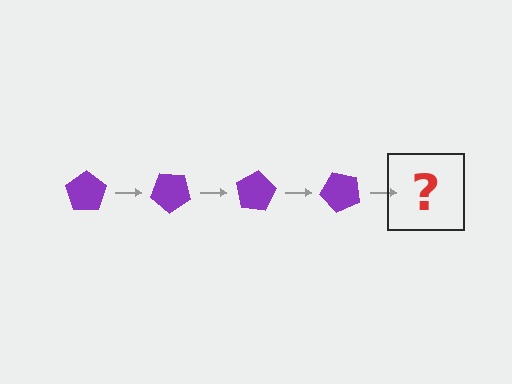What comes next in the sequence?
The next element should be a purple pentagon rotated 160 degrees.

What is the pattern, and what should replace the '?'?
The pattern is that the pentagon rotates 40 degrees each step. The '?' should be a purple pentagon rotated 160 degrees.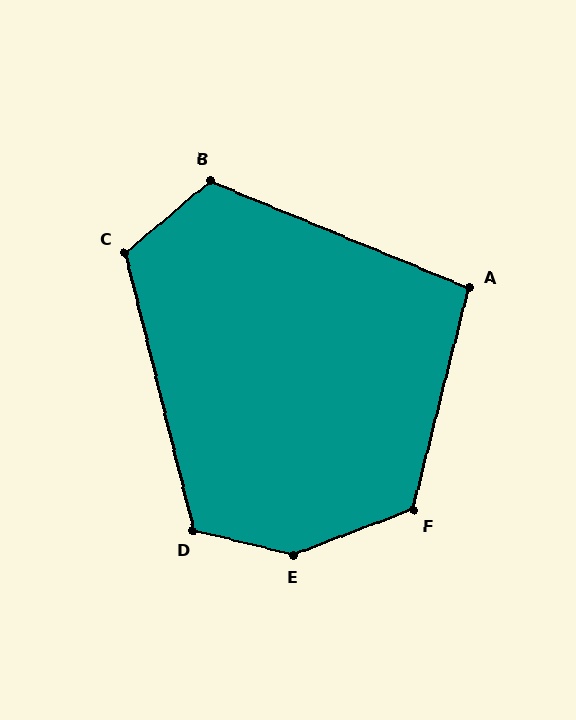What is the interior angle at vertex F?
Approximately 125 degrees (obtuse).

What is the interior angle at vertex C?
Approximately 116 degrees (obtuse).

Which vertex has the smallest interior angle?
A, at approximately 98 degrees.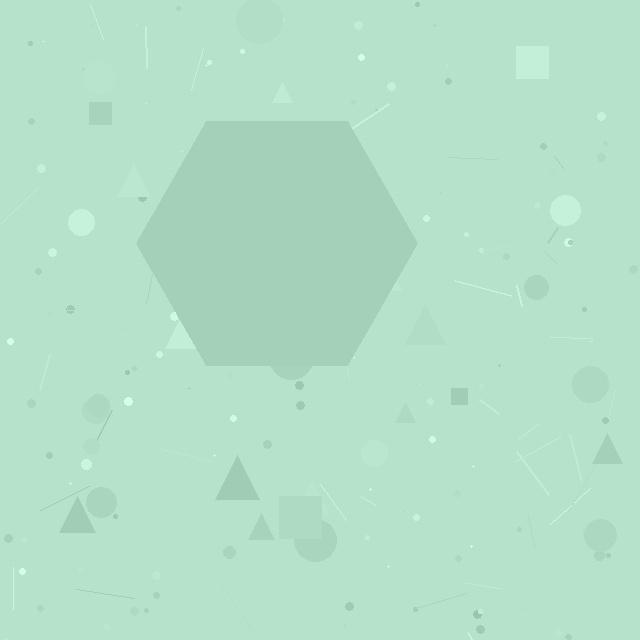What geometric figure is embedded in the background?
A hexagon is embedded in the background.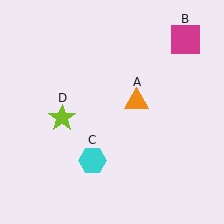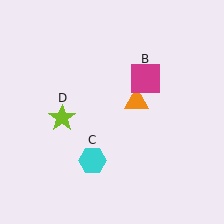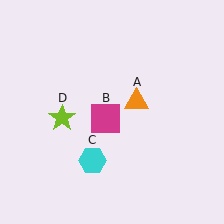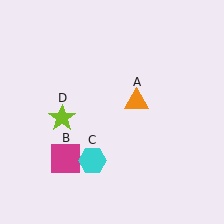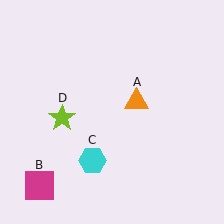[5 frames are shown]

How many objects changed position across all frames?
1 object changed position: magenta square (object B).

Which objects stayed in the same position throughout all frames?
Orange triangle (object A) and cyan hexagon (object C) and lime star (object D) remained stationary.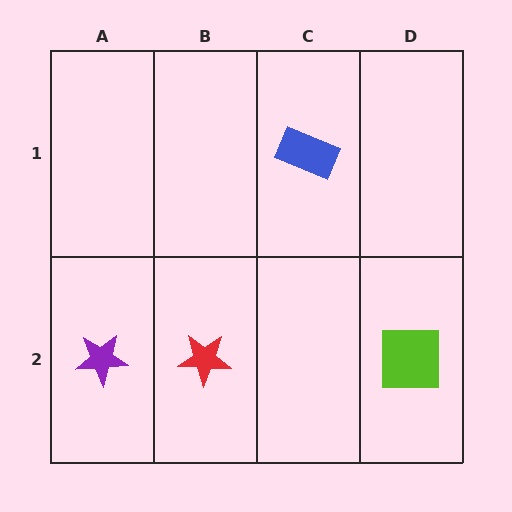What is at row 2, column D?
A lime square.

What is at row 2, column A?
A purple star.